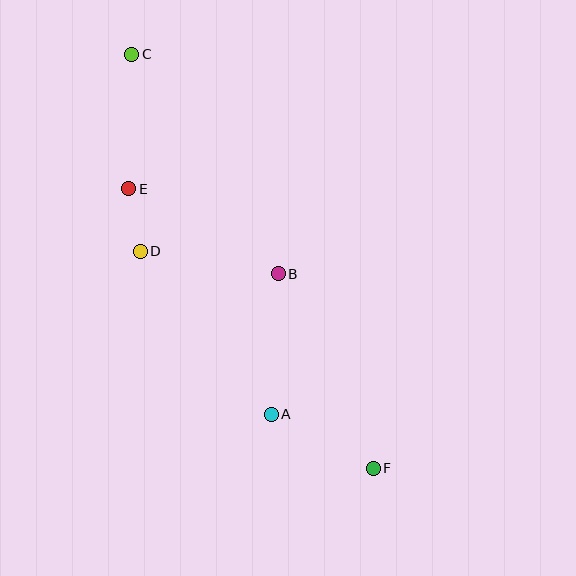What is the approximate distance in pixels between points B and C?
The distance between B and C is approximately 264 pixels.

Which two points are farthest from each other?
Points C and F are farthest from each other.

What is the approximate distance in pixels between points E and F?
The distance between E and F is approximately 372 pixels.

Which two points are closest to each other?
Points D and E are closest to each other.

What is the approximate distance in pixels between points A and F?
The distance between A and F is approximately 116 pixels.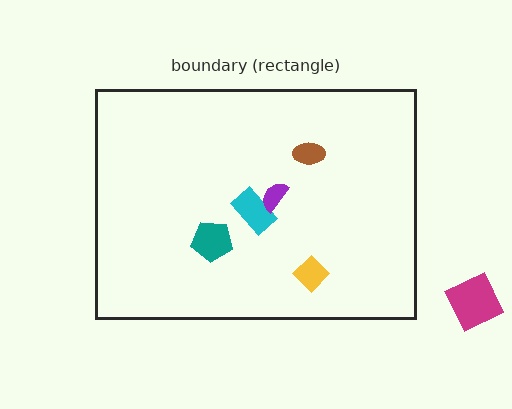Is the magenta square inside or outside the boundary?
Outside.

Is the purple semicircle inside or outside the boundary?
Inside.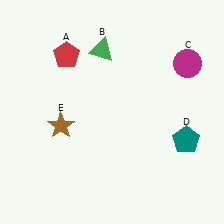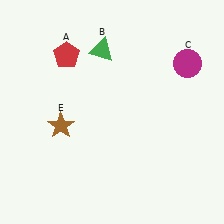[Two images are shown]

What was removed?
The teal pentagon (D) was removed in Image 2.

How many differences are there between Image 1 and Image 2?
There is 1 difference between the two images.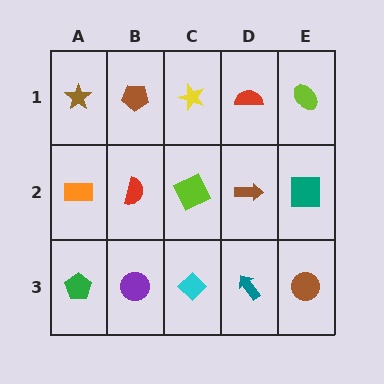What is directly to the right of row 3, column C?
A teal arrow.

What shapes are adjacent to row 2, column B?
A brown pentagon (row 1, column B), a purple circle (row 3, column B), an orange rectangle (row 2, column A), a lime square (row 2, column C).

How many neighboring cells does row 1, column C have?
3.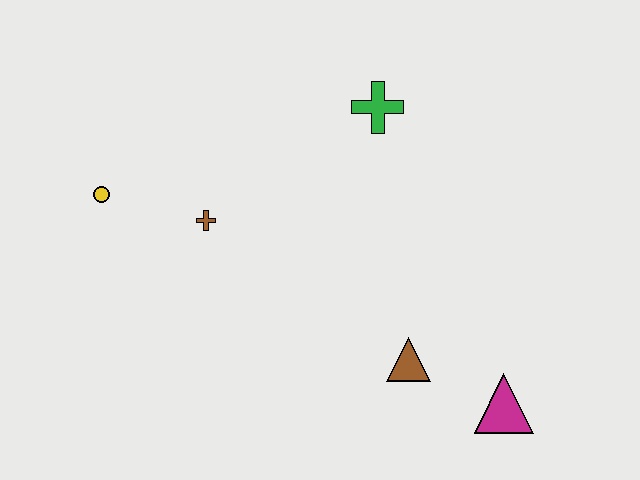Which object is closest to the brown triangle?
The magenta triangle is closest to the brown triangle.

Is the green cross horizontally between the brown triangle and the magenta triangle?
No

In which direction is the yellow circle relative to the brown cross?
The yellow circle is to the left of the brown cross.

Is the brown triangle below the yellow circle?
Yes